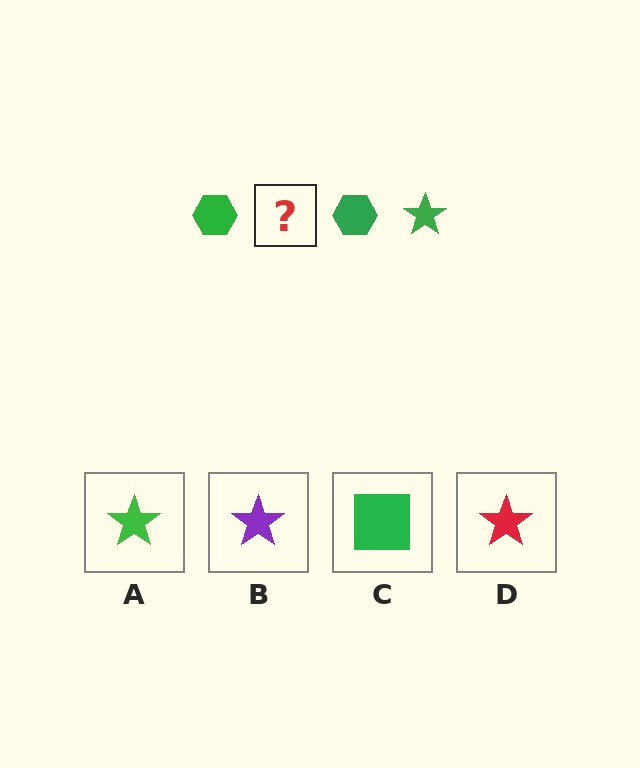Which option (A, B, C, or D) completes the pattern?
A.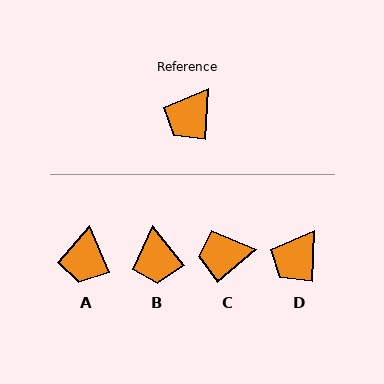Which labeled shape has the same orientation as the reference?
D.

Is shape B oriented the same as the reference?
No, it is off by about 42 degrees.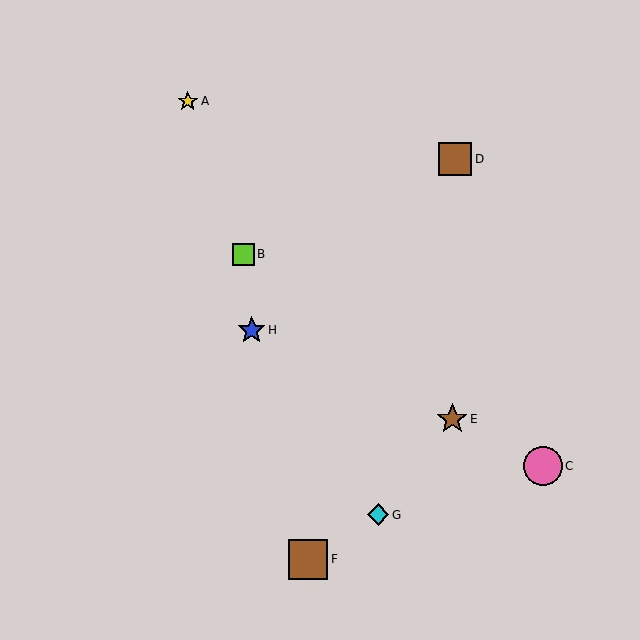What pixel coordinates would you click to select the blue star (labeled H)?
Click at (252, 330) to select the blue star H.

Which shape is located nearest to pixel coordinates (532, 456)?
The pink circle (labeled C) at (543, 466) is nearest to that location.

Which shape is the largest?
The brown square (labeled F) is the largest.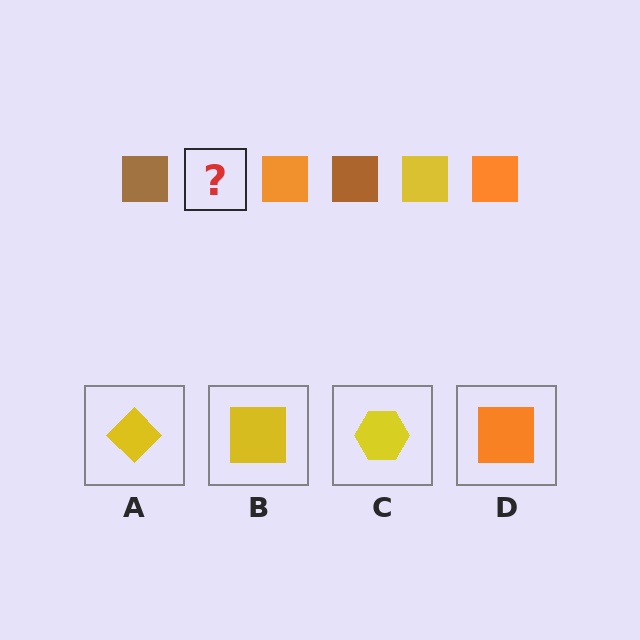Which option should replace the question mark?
Option B.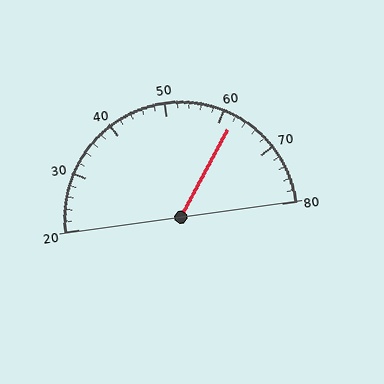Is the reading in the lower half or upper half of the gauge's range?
The reading is in the upper half of the range (20 to 80).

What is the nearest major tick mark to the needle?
The nearest major tick mark is 60.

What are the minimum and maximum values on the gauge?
The gauge ranges from 20 to 80.